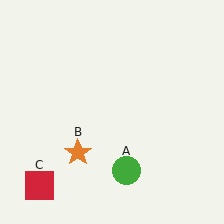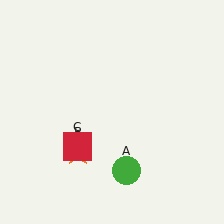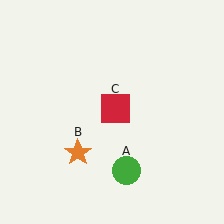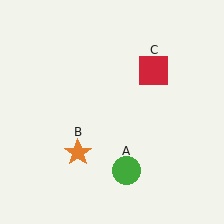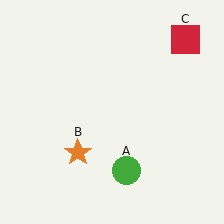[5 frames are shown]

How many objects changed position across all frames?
1 object changed position: red square (object C).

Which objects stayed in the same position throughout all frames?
Green circle (object A) and orange star (object B) remained stationary.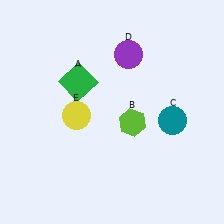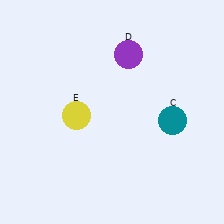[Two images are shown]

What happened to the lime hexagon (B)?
The lime hexagon (B) was removed in Image 2. It was in the bottom-right area of Image 1.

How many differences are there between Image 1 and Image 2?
There are 2 differences between the two images.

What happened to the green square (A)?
The green square (A) was removed in Image 2. It was in the top-left area of Image 1.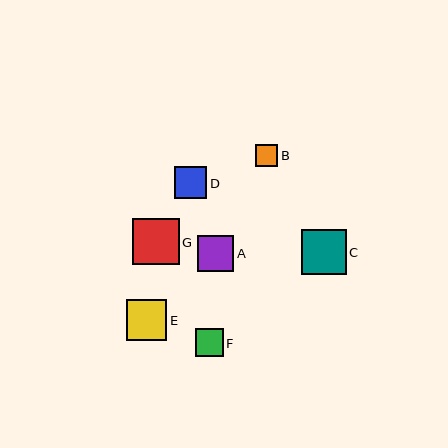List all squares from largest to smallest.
From largest to smallest: G, C, E, A, D, F, B.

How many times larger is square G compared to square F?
Square G is approximately 1.7 times the size of square F.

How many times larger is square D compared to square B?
Square D is approximately 1.5 times the size of square B.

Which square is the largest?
Square G is the largest with a size of approximately 47 pixels.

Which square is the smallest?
Square B is the smallest with a size of approximately 22 pixels.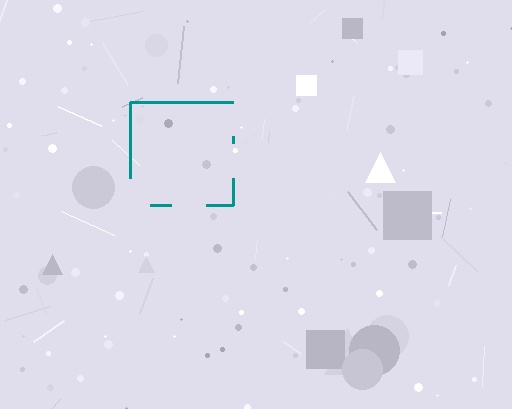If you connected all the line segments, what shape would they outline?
They would outline a square.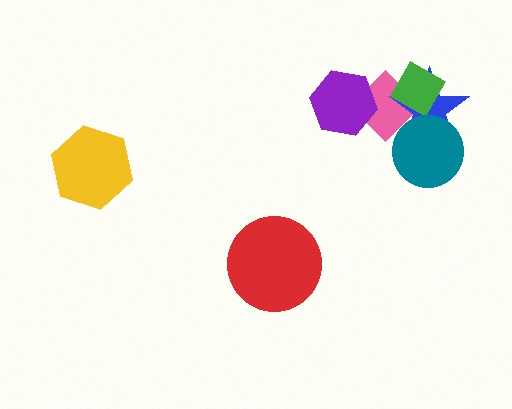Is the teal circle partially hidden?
No, no other shape covers it.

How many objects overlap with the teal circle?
2 objects overlap with the teal circle.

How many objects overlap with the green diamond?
2 objects overlap with the green diamond.